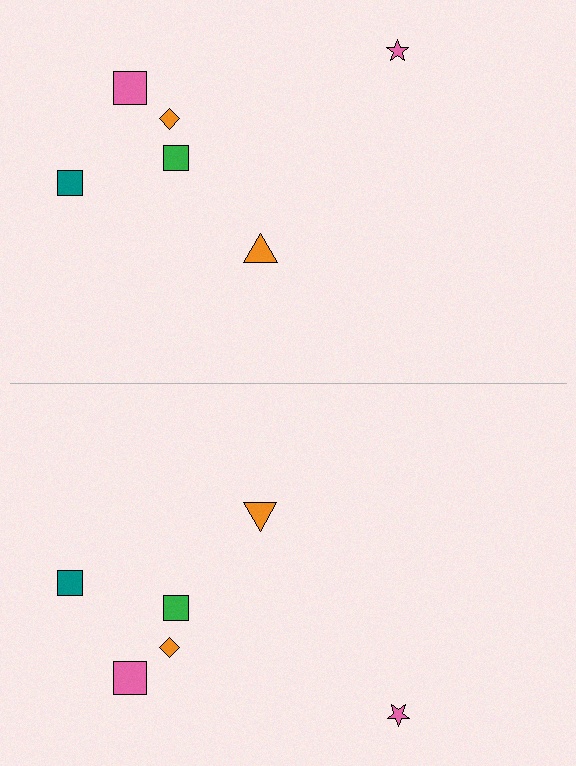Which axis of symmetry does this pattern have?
The pattern has a horizontal axis of symmetry running through the center of the image.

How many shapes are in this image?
There are 12 shapes in this image.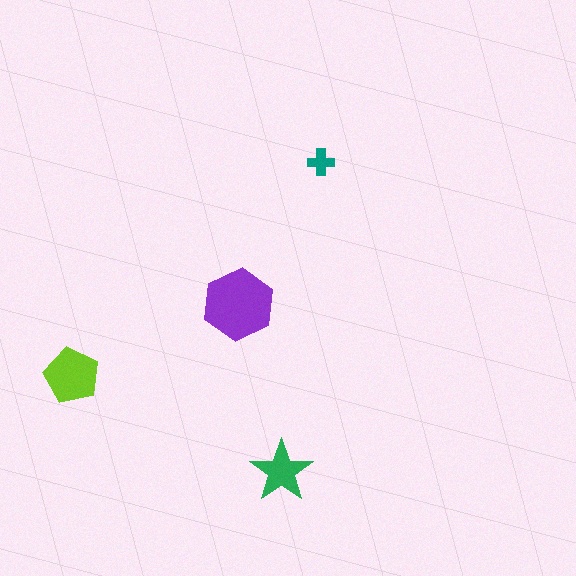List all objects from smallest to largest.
The teal cross, the green star, the lime pentagon, the purple hexagon.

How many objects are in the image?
There are 4 objects in the image.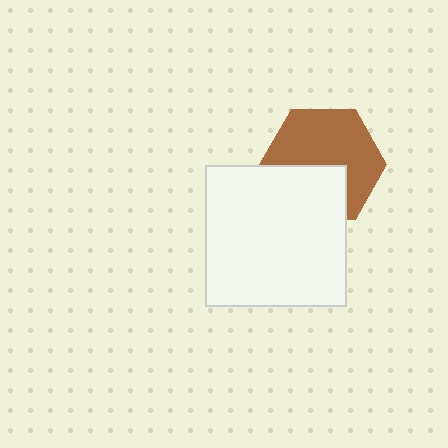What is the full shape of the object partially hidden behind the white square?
The partially hidden object is a brown hexagon.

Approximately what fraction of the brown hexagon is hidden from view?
Roughly 37% of the brown hexagon is hidden behind the white square.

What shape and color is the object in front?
The object in front is a white square.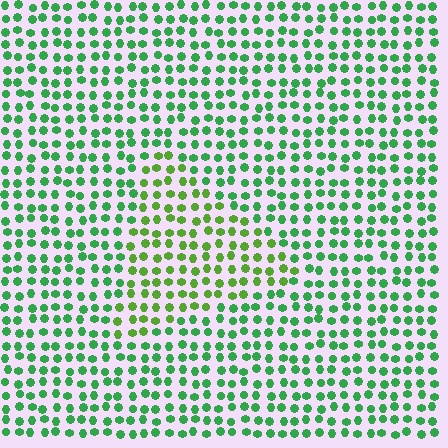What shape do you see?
I see a triangle.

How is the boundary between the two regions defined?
The boundary is defined purely by a slight shift in hue (about 31 degrees). Spacing, size, and orientation are identical on both sides.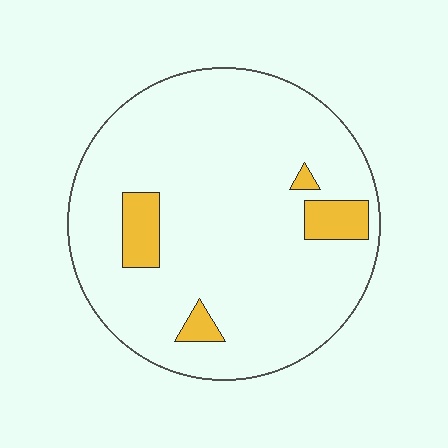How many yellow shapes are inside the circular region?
4.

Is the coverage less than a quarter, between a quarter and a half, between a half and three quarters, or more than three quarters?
Less than a quarter.